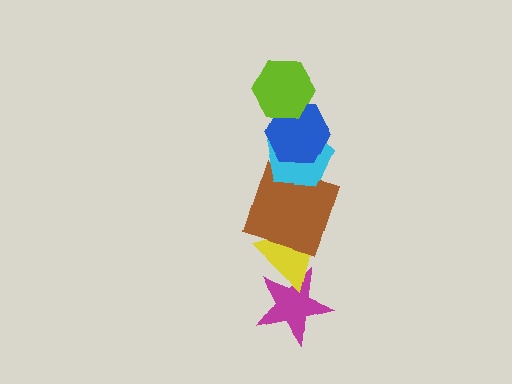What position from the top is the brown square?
The brown square is 4th from the top.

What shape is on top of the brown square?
The cyan pentagon is on top of the brown square.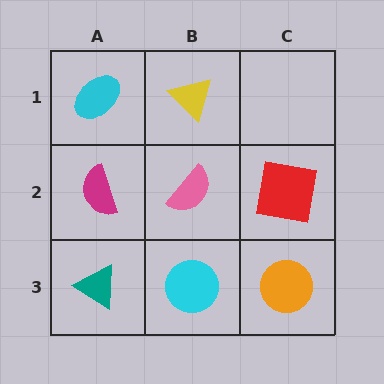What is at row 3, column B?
A cyan circle.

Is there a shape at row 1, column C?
No, that cell is empty.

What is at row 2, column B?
A pink semicircle.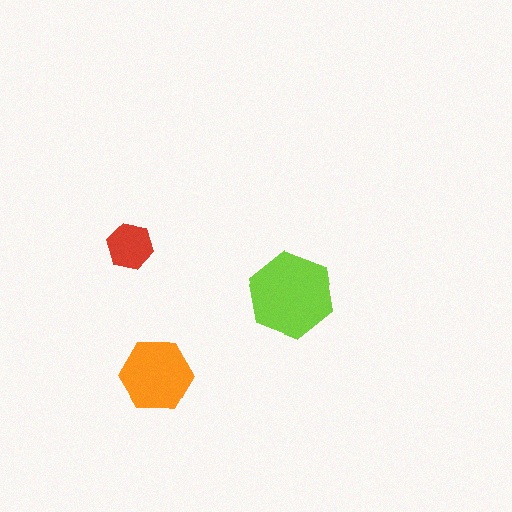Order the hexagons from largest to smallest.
the lime one, the orange one, the red one.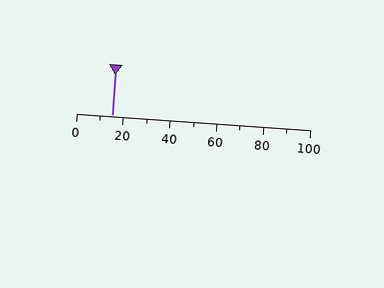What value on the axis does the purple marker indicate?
The marker indicates approximately 15.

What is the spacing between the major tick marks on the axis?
The major ticks are spaced 20 apart.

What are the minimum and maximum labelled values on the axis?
The axis runs from 0 to 100.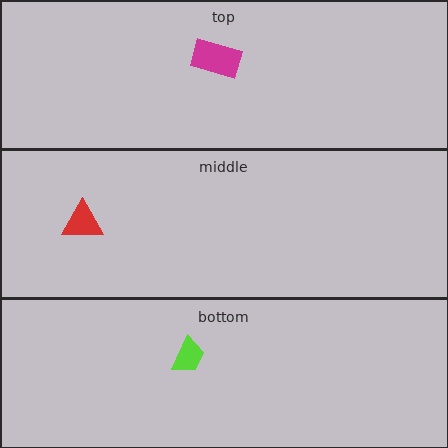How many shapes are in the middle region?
1.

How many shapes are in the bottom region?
1.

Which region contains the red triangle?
The middle region.